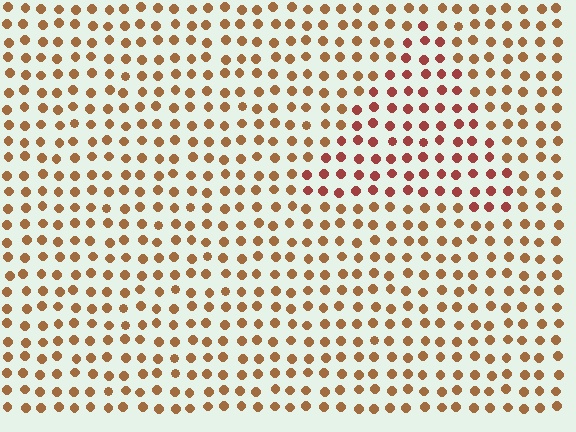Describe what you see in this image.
The image is filled with small brown elements in a uniform arrangement. A triangle-shaped region is visible where the elements are tinted to a slightly different hue, forming a subtle color boundary.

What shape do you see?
I see a triangle.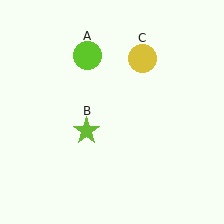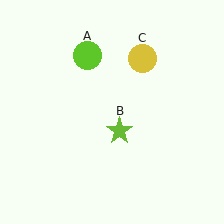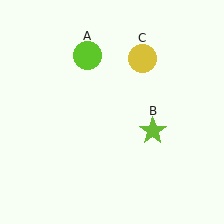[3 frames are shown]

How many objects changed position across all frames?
1 object changed position: lime star (object B).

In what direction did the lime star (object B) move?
The lime star (object B) moved right.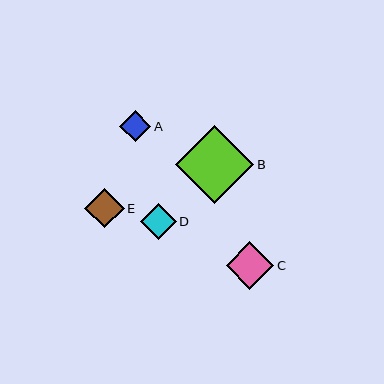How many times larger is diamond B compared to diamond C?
Diamond B is approximately 1.6 times the size of diamond C.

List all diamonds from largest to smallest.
From largest to smallest: B, C, E, D, A.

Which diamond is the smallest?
Diamond A is the smallest with a size of approximately 31 pixels.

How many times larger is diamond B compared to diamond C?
Diamond B is approximately 1.6 times the size of diamond C.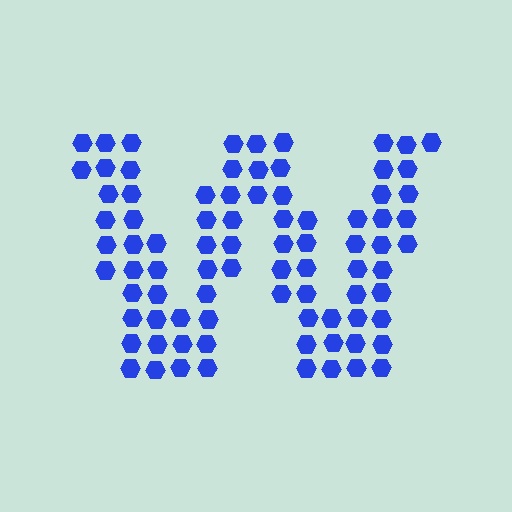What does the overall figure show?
The overall figure shows the letter W.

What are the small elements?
The small elements are hexagons.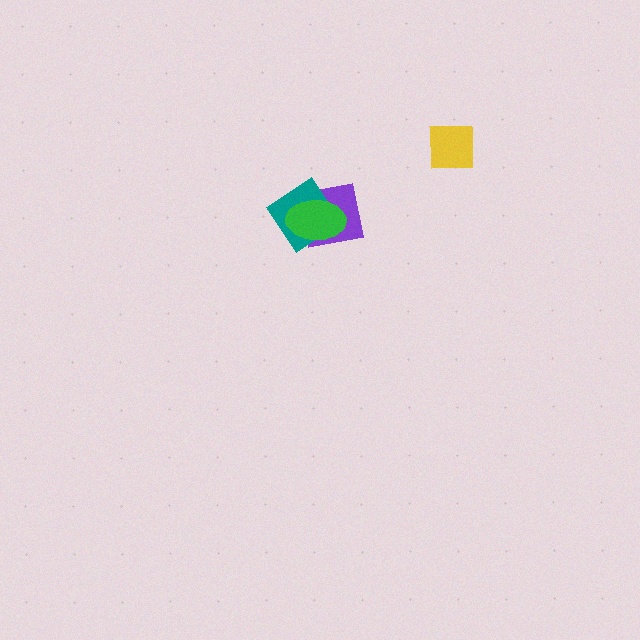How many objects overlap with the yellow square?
0 objects overlap with the yellow square.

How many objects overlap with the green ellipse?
2 objects overlap with the green ellipse.